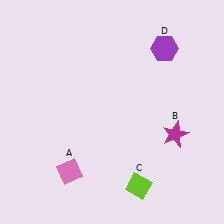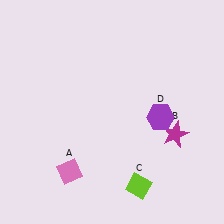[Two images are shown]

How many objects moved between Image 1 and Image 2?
1 object moved between the two images.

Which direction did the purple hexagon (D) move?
The purple hexagon (D) moved down.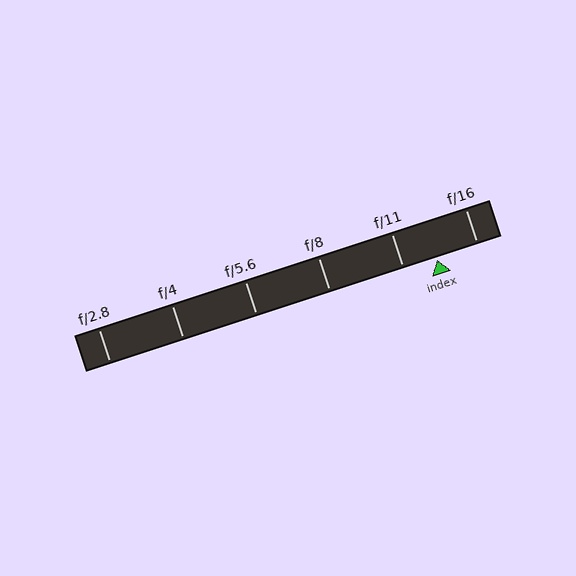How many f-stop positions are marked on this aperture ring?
There are 6 f-stop positions marked.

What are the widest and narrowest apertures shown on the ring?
The widest aperture shown is f/2.8 and the narrowest is f/16.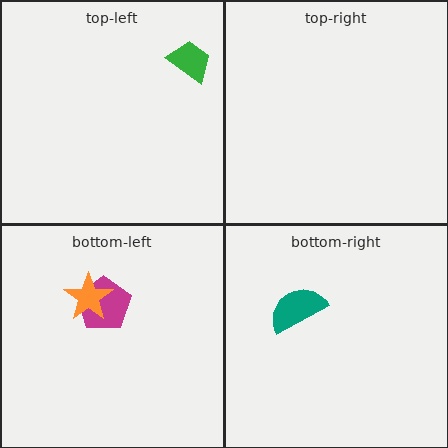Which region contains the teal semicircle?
The bottom-right region.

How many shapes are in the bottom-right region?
1.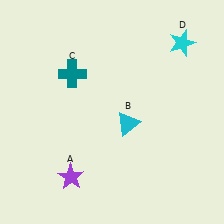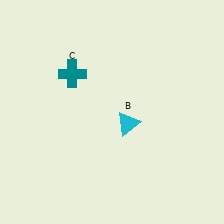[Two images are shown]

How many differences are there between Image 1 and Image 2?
There are 2 differences between the two images.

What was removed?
The cyan star (D), the purple star (A) were removed in Image 2.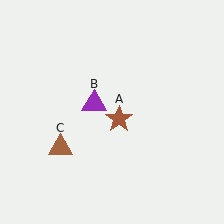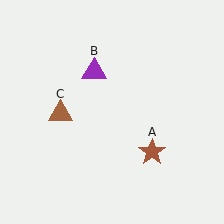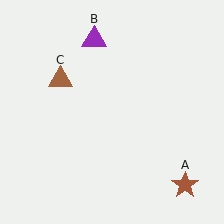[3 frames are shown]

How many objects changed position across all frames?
3 objects changed position: brown star (object A), purple triangle (object B), brown triangle (object C).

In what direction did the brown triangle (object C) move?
The brown triangle (object C) moved up.